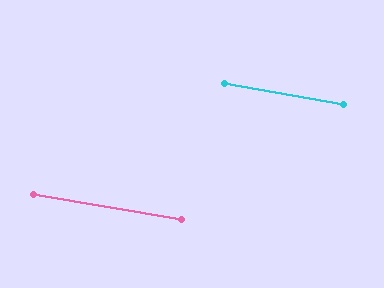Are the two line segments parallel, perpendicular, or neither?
Parallel — their directions differ by only 0.4°.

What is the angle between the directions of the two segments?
Approximately 0 degrees.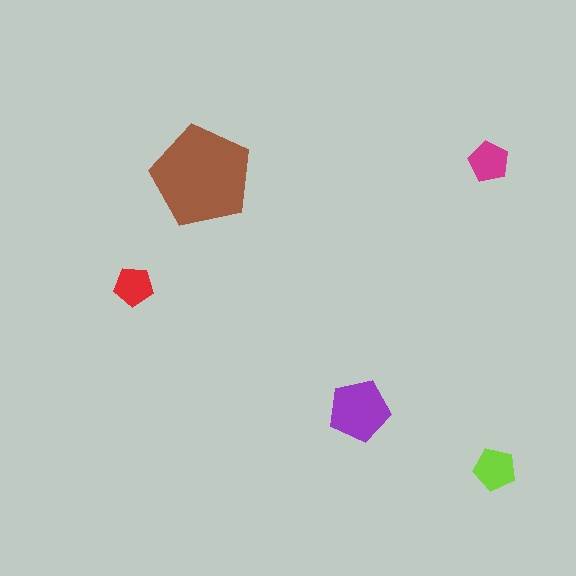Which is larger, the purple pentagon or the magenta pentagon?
The purple one.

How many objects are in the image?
There are 5 objects in the image.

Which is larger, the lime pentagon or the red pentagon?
The lime one.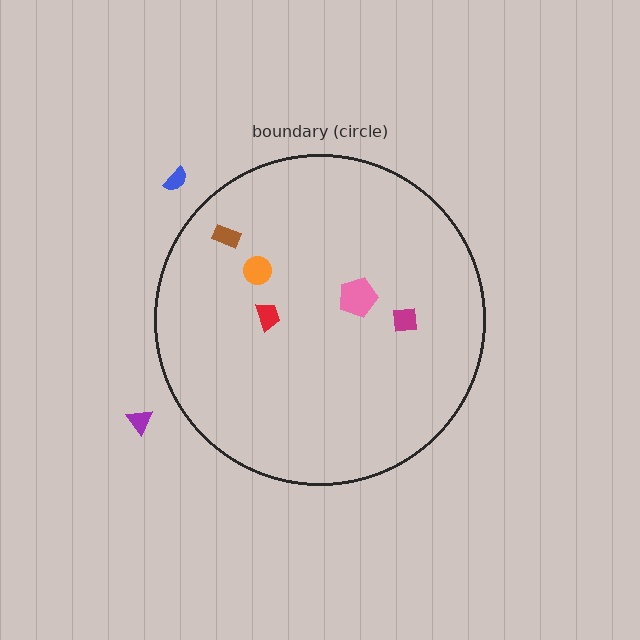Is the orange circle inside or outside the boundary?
Inside.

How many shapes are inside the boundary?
5 inside, 2 outside.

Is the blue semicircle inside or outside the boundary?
Outside.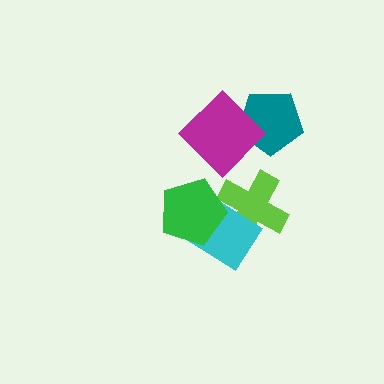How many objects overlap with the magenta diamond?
1 object overlaps with the magenta diamond.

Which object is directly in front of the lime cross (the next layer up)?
The cyan rectangle is directly in front of the lime cross.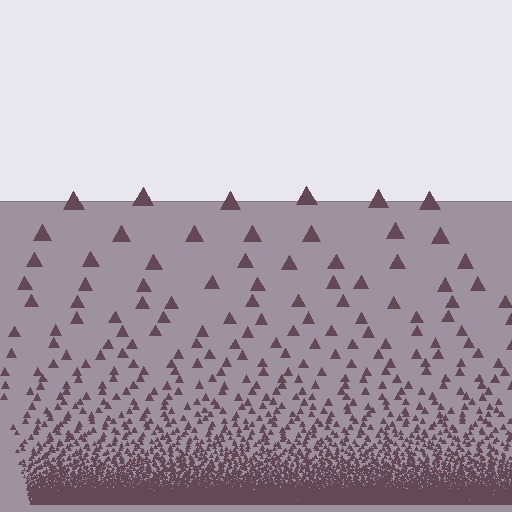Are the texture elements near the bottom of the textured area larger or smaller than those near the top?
Smaller. The gradient is inverted — elements near the bottom are smaller and denser.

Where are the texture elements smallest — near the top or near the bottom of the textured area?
Near the bottom.